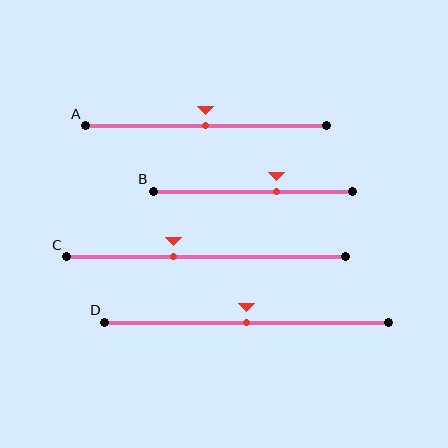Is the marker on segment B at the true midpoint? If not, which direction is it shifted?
No, the marker on segment B is shifted to the right by about 12% of the segment length.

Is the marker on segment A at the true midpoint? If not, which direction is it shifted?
Yes, the marker on segment A is at the true midpoint.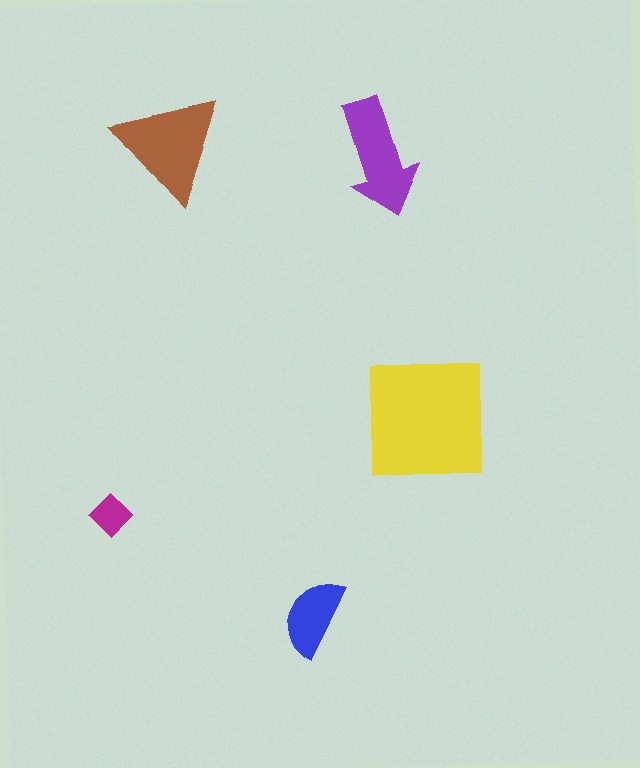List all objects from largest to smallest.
The yellow square, the brown triangle, the purple arrow, the blue semicircle, the magenta diamond.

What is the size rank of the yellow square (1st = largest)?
1st.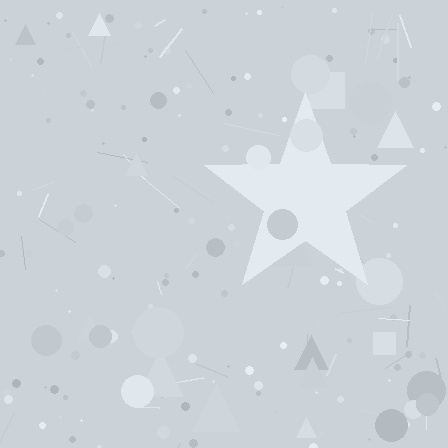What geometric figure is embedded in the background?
A star is embedded in the background.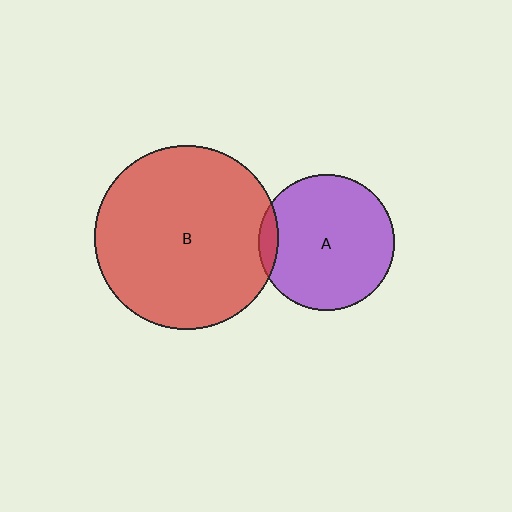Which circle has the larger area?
Circle B (red).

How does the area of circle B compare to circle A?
Approximately 1.8 times.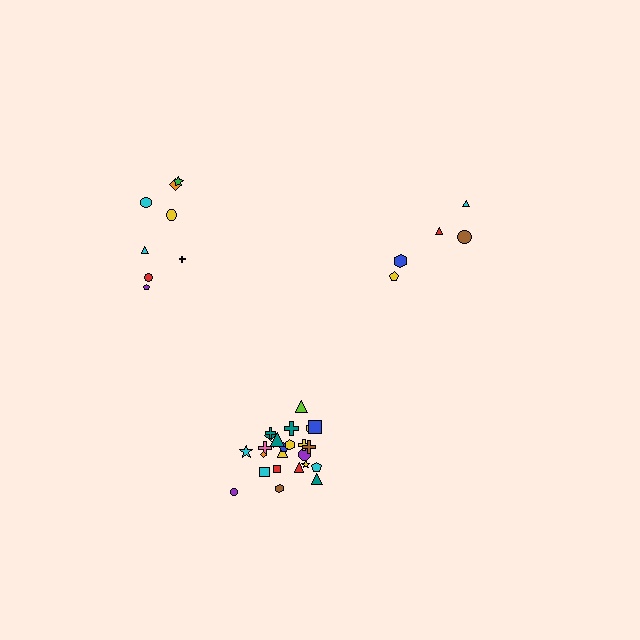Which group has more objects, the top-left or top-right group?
The top-left group.